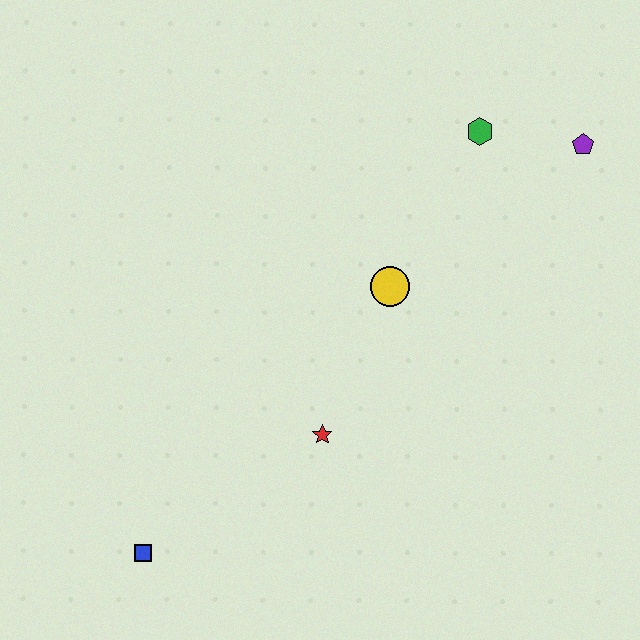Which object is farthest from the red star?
The purple pentagon is farthest from the red star.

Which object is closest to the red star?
The yellow circle is closest to the red star.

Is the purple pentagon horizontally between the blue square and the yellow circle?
No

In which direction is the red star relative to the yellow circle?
The red star is below the yellow circle.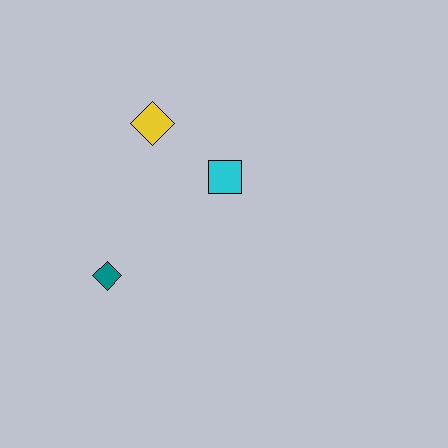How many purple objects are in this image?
There are no purple objects.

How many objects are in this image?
There are 3 objects.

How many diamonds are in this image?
There are 2 diamonds.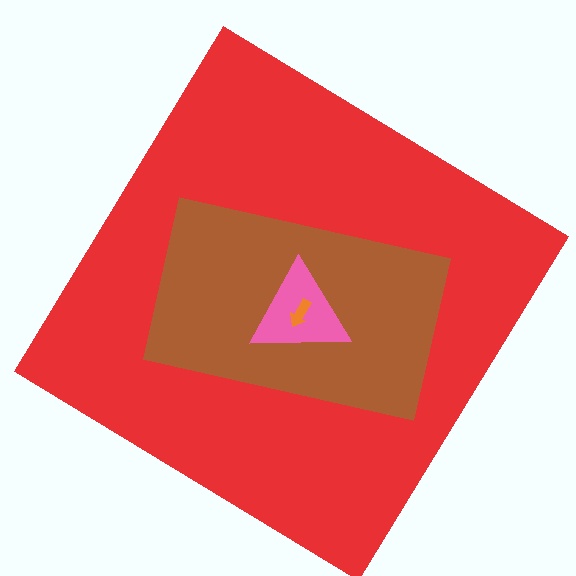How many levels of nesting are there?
4.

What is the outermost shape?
The red diamond.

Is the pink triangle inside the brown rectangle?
Yes.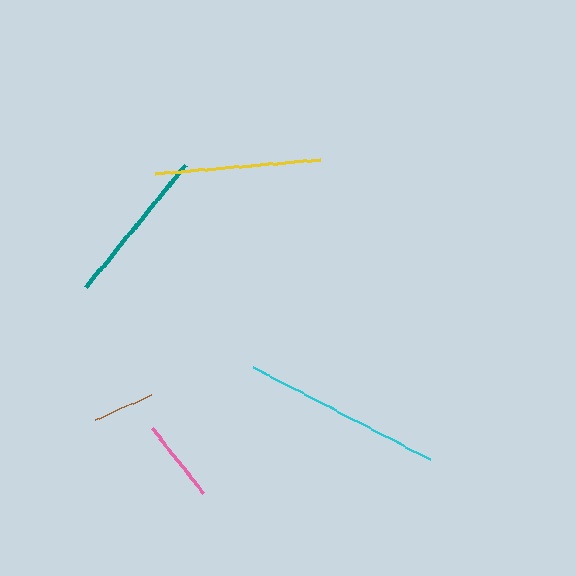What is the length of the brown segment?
The brown segment is approximately 61 pixels long.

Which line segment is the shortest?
The brown line is the shortest at approximately 61 pixels.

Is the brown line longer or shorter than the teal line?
The teal line is longer than the brown line.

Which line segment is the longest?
The cyan line is the longest at approximately 201 pixels.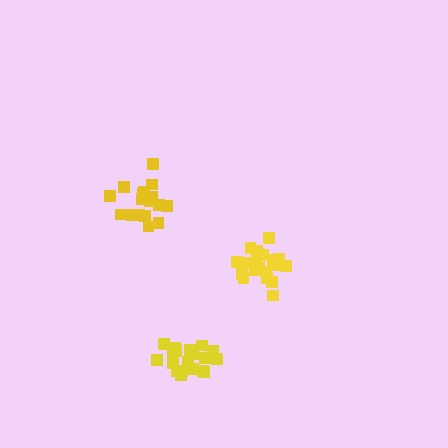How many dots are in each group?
Group 1: 19 dots, Group 2: 18 dots, Group 3: 19 dots (56 total).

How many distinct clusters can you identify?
There are 3 distinct clusters.